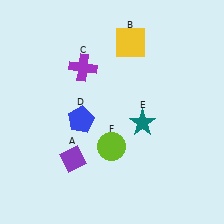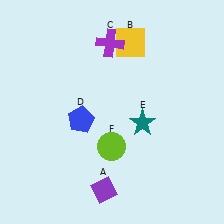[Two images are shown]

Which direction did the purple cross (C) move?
The purple cross (C) moved right.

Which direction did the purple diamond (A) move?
The purple diamond (A) moved right.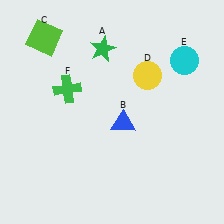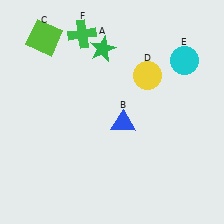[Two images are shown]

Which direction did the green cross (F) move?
The green cross (F) moved up.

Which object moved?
The green cross (F) moved up.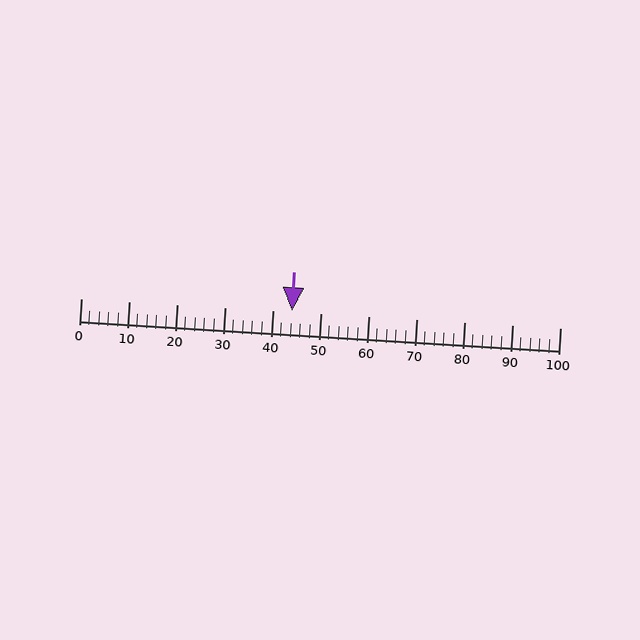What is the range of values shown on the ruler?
The ruler shows values from 0 to 100.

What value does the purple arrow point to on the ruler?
The purple arrow points to approximately 44.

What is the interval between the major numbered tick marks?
The major tick marks are spaced 10 units apart.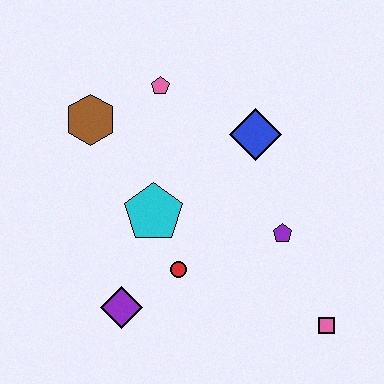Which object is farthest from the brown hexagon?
The pink square is farthest from the brown hexagon.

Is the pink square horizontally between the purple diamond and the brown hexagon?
No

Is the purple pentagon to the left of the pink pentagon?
No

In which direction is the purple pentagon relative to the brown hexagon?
The purple pentagon is to the right of the brown hexagon.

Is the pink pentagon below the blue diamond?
No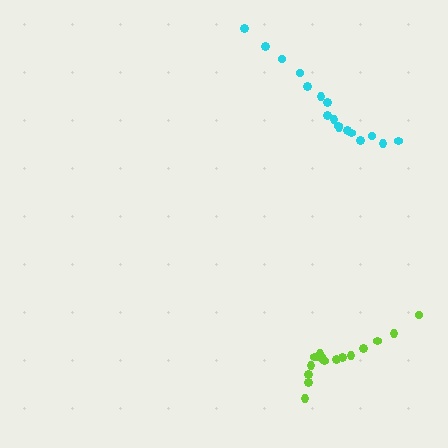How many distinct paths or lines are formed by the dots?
There are 2 distinct paths.